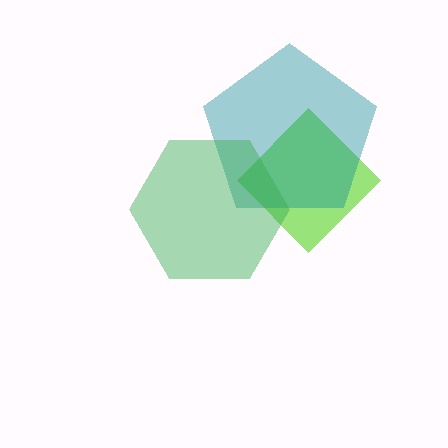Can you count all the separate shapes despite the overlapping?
Yes, there are 3 separate shapes.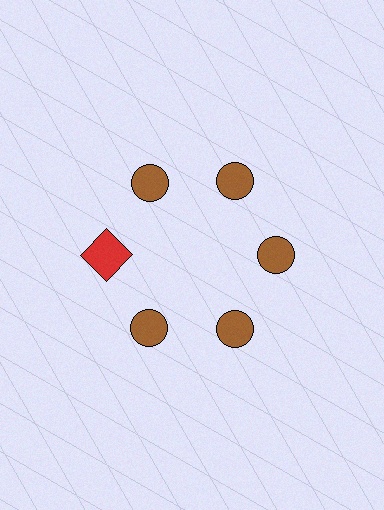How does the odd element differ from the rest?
It differs in both color (red instead of brown) and shape (square instead of circle).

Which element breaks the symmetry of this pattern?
The red square at roughly the 9 o'clock position breaks the symmetry. All other shapes are brown circles.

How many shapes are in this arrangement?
There are 6 shapes arranged in a ring pattern.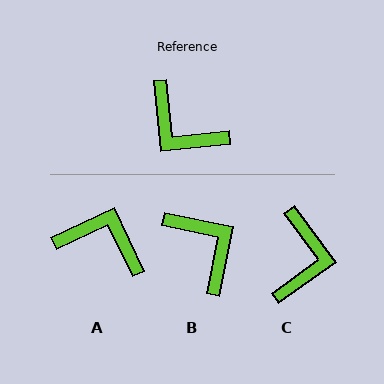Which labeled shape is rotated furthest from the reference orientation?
B, about 163 degrees away.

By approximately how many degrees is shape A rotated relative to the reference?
Approximately 160 degrees clockwise.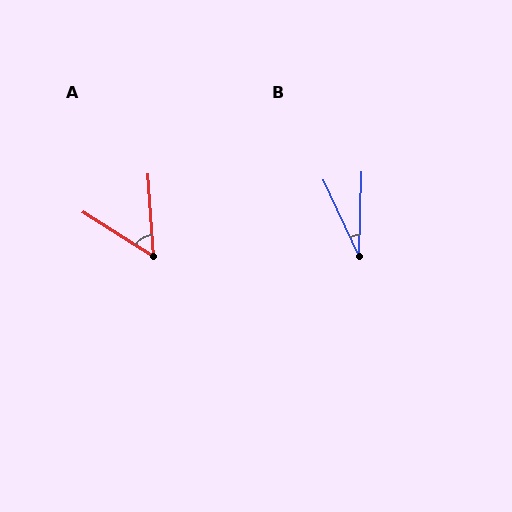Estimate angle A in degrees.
Approximately 54 degrees.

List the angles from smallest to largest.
B (27°), A (54°).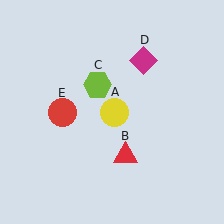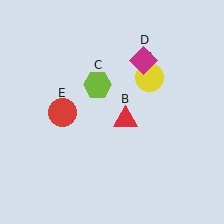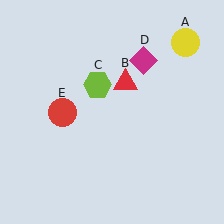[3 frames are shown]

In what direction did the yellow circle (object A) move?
The yellow circle (object A) moved up and to the right.